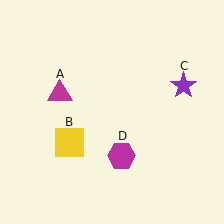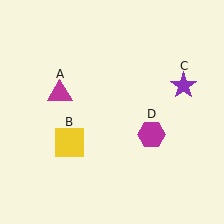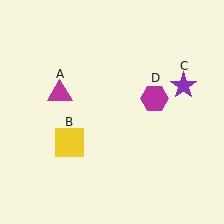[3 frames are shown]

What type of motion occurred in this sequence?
The magenta hexagon (object D) rotated counterclockwise around the center of the scene.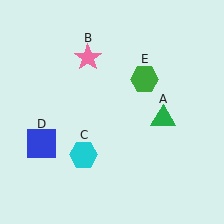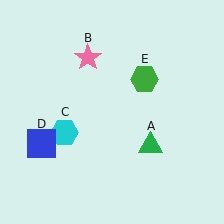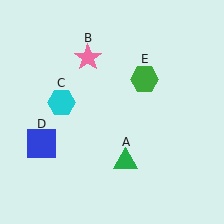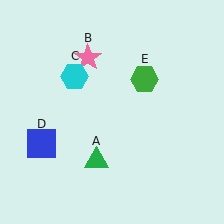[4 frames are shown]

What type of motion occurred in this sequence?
The green triangle (object A), cyan hexagon (object C) rotated clockwise around the center of the scene.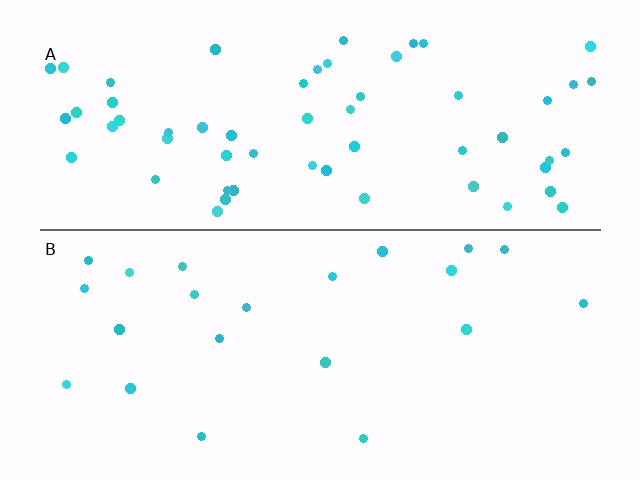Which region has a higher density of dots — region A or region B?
A (the top).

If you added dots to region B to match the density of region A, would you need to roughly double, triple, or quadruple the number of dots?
Approximately triple.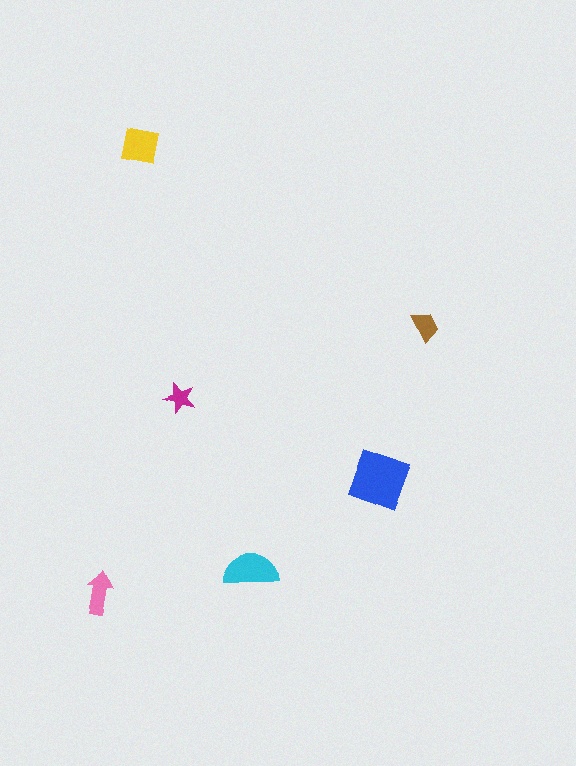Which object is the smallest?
The magenta star.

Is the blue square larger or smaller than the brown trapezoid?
Larger.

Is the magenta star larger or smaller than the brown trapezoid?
Smaller.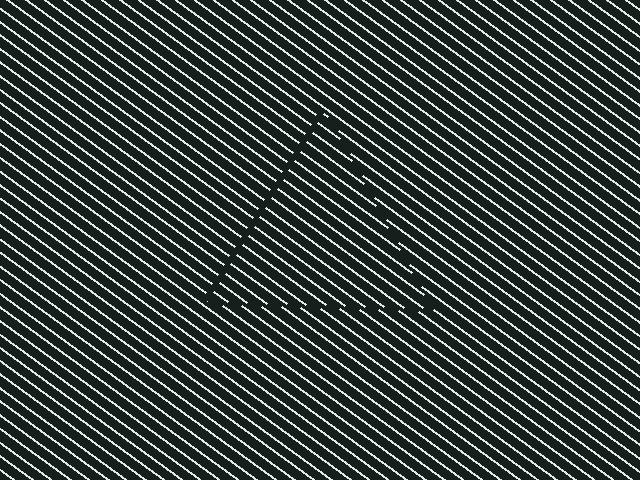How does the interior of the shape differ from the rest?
The interior of the shape contains the same grating, shifted by half a period — the contour is defined by the phase discontinuity where line-ends from the inner and outer gratings abut.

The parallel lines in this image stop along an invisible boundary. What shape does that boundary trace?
An illusory triangle. The interior of the shape contains the same grating, shifted by half a period — the contour is defined by the phase discontinuity where line-ends from the inner and outer gratings abut.